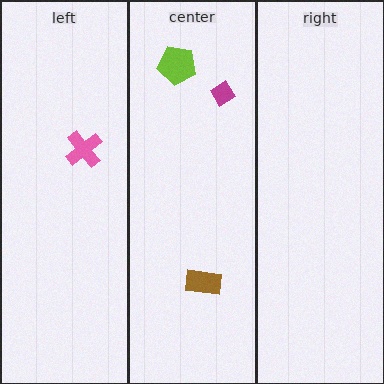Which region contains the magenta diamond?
The center region.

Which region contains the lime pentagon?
The center region.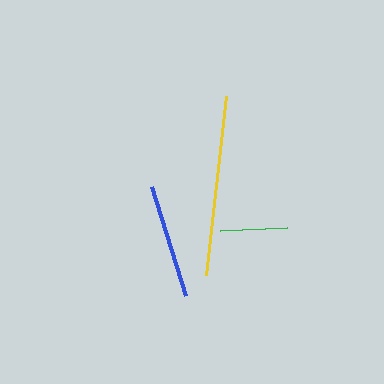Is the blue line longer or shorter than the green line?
The blue line is longer than the green line.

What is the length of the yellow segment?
The yellow segment is approximately 180 pixels long.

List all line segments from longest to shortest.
From longest to shortest: yellow, blue, green.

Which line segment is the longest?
The yellow line is the longest at approximately 180 pixels.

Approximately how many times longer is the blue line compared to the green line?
The blue line is approximately 1.7 times the length of the green line.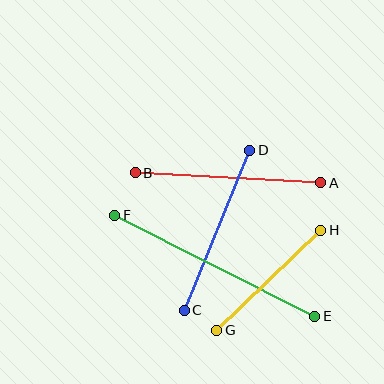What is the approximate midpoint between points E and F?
The midpoint is at approximately (215, 266) pixels.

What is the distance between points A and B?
The distance is approximately 186 pixels.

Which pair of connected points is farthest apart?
Points E and F are farthest apart.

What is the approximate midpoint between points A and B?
The midpoint is at approximately (228, 178) pixels.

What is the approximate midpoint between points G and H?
The midpoint is at approximately (269, 280) pixels.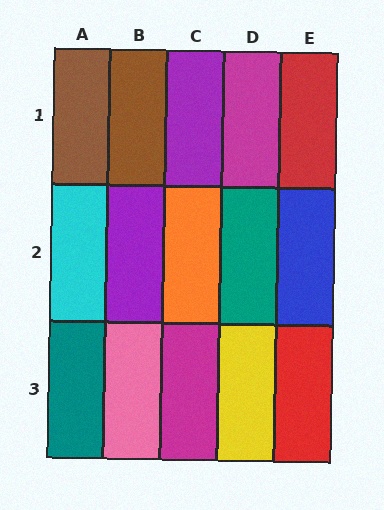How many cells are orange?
1 cell is orange.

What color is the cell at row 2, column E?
Blue.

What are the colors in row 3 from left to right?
Teal, pink, magenta, yellow, red.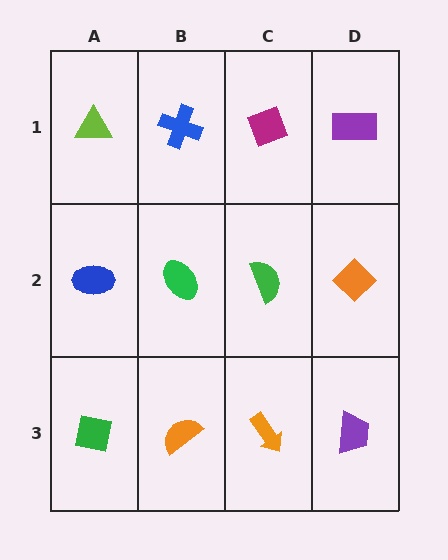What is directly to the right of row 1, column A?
A blue cross.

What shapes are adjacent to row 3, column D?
An orange diamond (row 2, column D), an orange arrow (row 3, column C).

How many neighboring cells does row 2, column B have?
4.